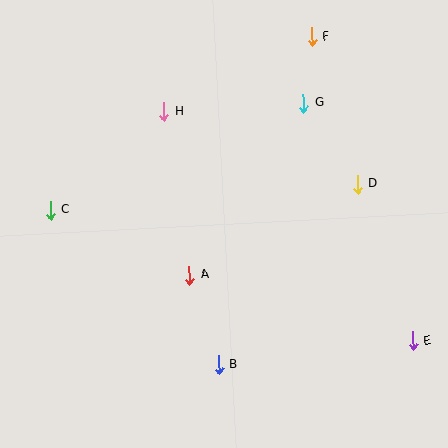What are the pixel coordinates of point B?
Point B is at (219, 365).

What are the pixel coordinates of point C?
Point C is at (50, 210).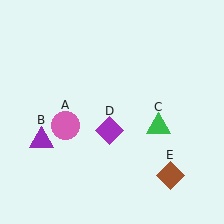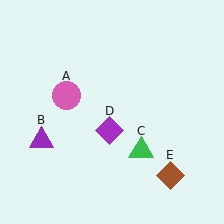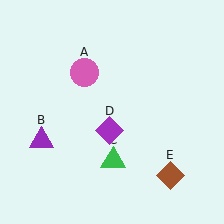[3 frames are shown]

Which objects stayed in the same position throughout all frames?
Purple triangle (object B) and purple diamond (object D) and brown diamond (object E) remained stationary.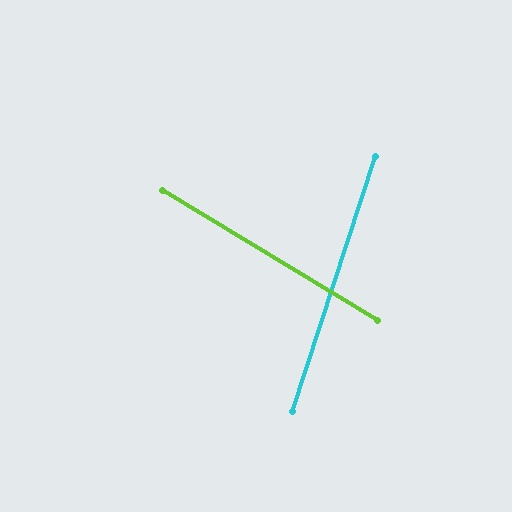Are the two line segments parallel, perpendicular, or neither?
Neither parallel nor perpendicular — they differ by about 77°.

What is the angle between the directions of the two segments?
Approximately 77 degrees.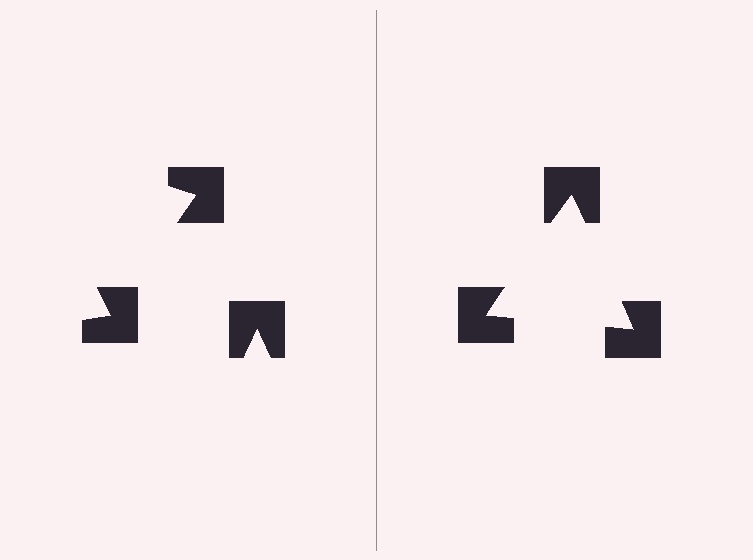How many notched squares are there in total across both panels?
6 — 3 on each side.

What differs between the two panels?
The notched squares are positioned identically on both sides; only the wedge orientations differ. On the right they align to a triangle; on the left they are misaligned.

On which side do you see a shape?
An illusory triangle appears on the right side. On the left side the wedge cuts are rotated, so no coherent shape forms.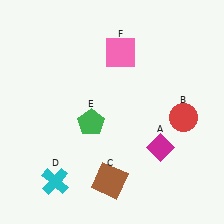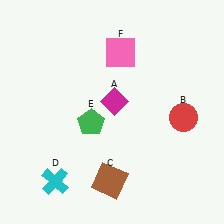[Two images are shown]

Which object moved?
The magenta diamond (A) moved left.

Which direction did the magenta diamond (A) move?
The magenta diamond (A) moved left.